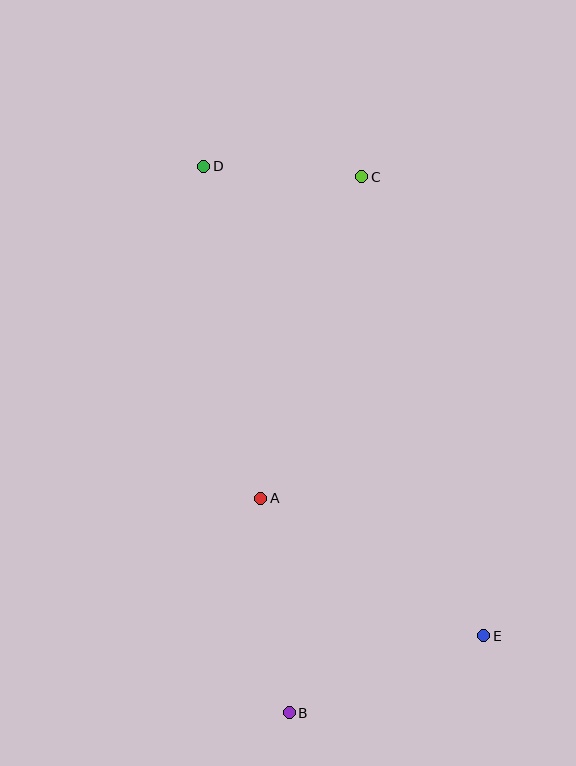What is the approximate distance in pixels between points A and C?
The distance between A and C is approximately 337 pixels.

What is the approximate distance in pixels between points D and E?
The distance between D and E is approximately 547 pixels.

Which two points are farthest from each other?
Points B and D are farthest from each other.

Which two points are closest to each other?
Points C and D are closest to each other.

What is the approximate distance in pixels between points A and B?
The distance between A and B is approximately 216 pixels.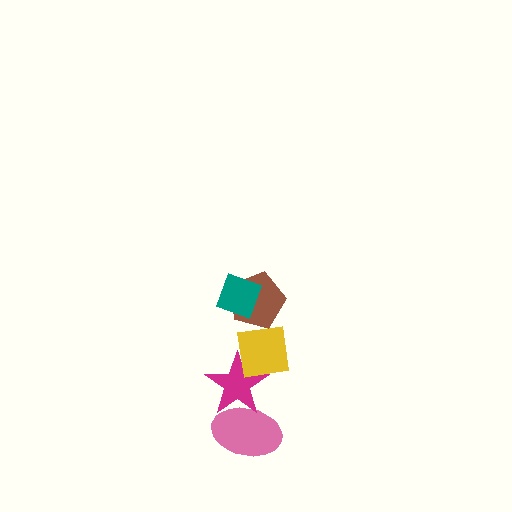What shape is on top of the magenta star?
The yellow square is on top of the magenta star.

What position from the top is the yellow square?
The yellow square is 3rd from the top.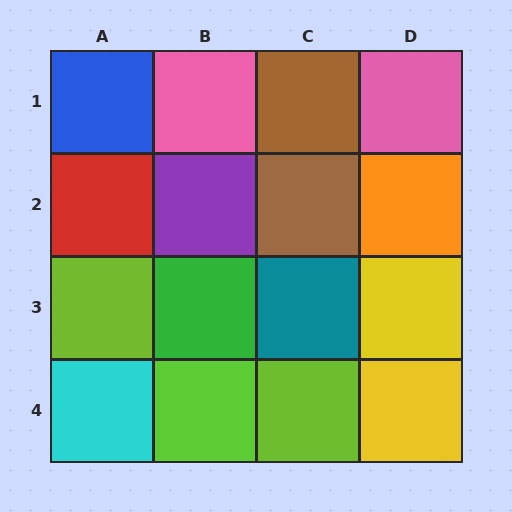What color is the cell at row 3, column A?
Lime.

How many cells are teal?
1 cell is teal.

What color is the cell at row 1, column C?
Brown.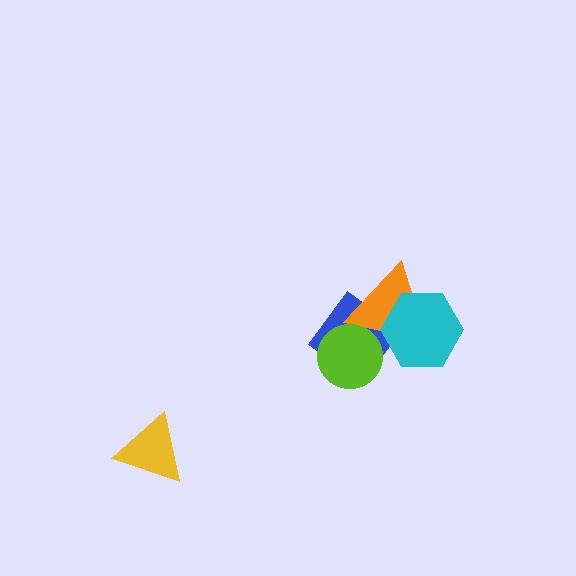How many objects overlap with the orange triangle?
3 objects overlap with the orange triangle.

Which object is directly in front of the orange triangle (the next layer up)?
The cyan hexagon is directly in front of the orange triangle.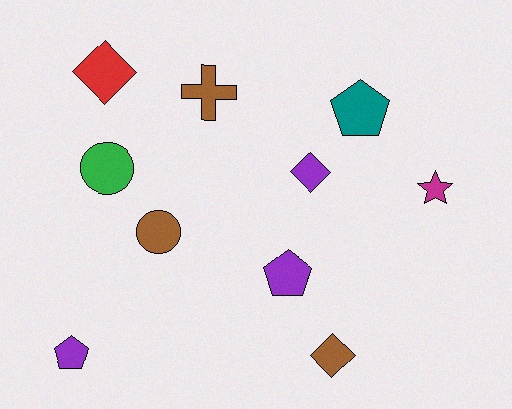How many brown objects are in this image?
There are 3 brown objects.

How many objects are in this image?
There are 10 objects.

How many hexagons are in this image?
There are no hexagons.